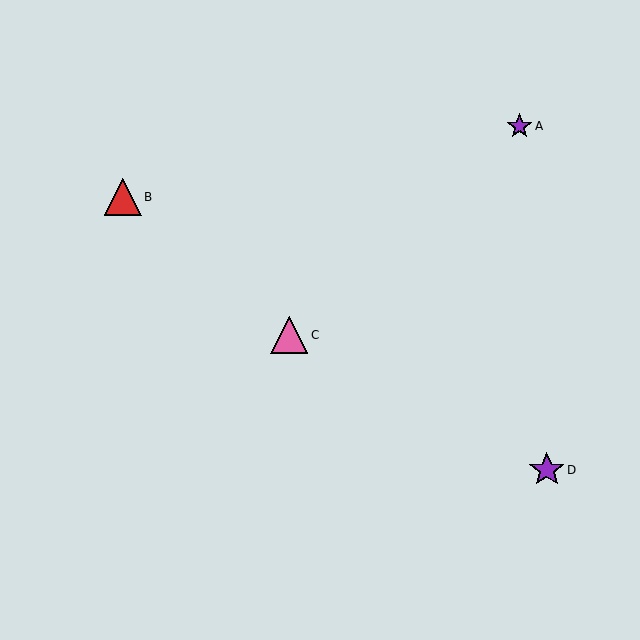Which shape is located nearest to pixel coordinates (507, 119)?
The purple star (labeled A) at (519, 126) is nearest to that location.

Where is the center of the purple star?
The center of the purple star is at (547, 470).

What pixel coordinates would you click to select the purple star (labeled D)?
Click at (547, 470) to select the purple star D.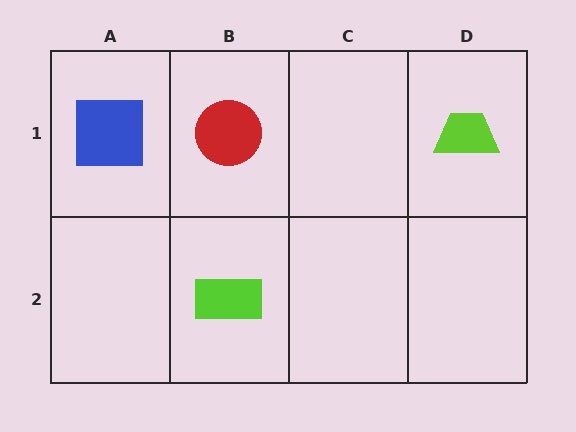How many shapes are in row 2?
1 shape.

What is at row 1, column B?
A red circle.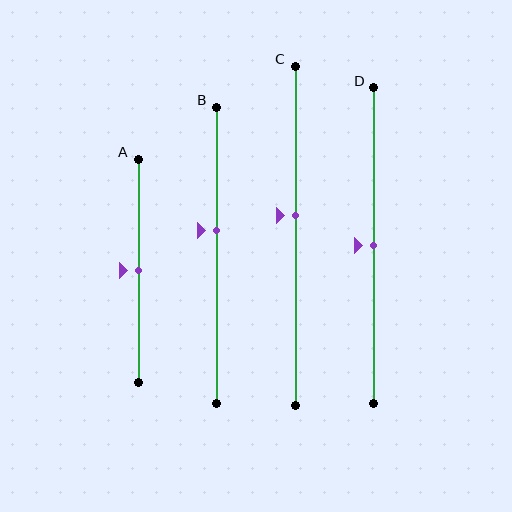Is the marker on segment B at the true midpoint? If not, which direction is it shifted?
No, the marker on segment B is shifted upward by about 8% of the segment length.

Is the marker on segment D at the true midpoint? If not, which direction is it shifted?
Yes, the marker on segment D is at the true midpoint.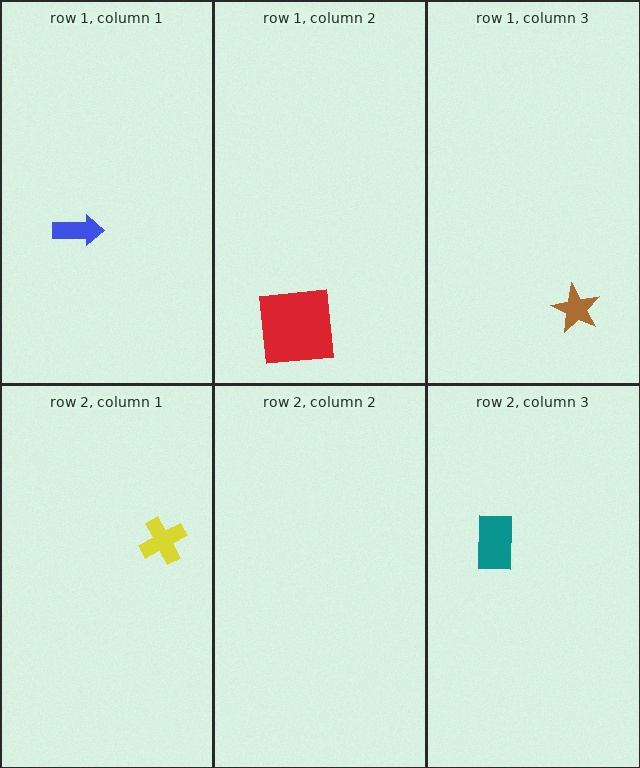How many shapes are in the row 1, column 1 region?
1.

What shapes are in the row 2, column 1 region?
The yellow cross.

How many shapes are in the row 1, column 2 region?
1.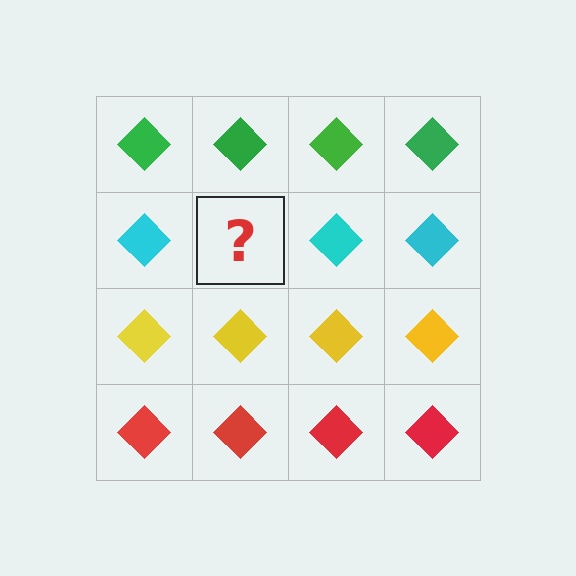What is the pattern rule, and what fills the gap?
The rule is that each row has a consistent color. The gap should be filled with a cyan diamond.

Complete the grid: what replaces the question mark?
The question mark should be replaced with a cyan diamond.